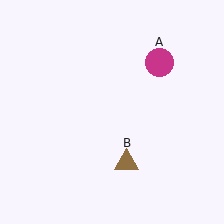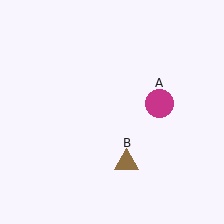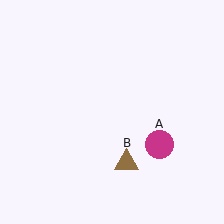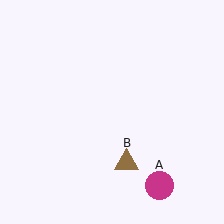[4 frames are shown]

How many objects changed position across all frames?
1 object changed position: magenta circle (object A).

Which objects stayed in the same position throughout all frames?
Brown triangle (object B) remained stationary.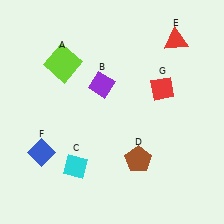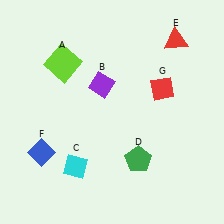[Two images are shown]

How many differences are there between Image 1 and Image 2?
There is 1 difference between the two images.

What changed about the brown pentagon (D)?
In Image 1, D is brown. In Image 2, it changed to green.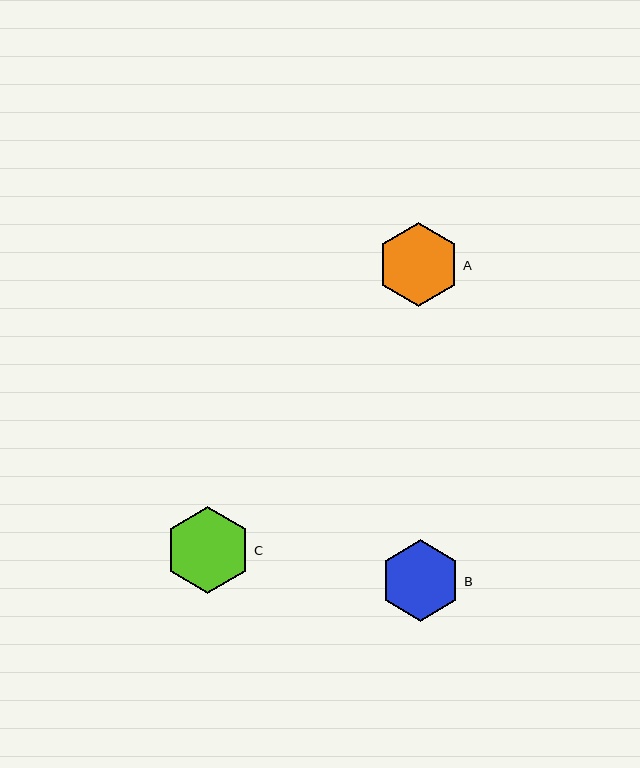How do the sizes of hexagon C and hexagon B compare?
Hexagon C and hexagon B are approximately the same size.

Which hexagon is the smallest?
Hexagon B is the smallest with a size of approximately 81 pixels.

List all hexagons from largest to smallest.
From largest to smallest: C, A, B.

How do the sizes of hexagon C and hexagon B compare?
Hexagon C and hexagon B are approximately the same size.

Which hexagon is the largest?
Hexagon C is the largest with a size of approximately 86 pixels.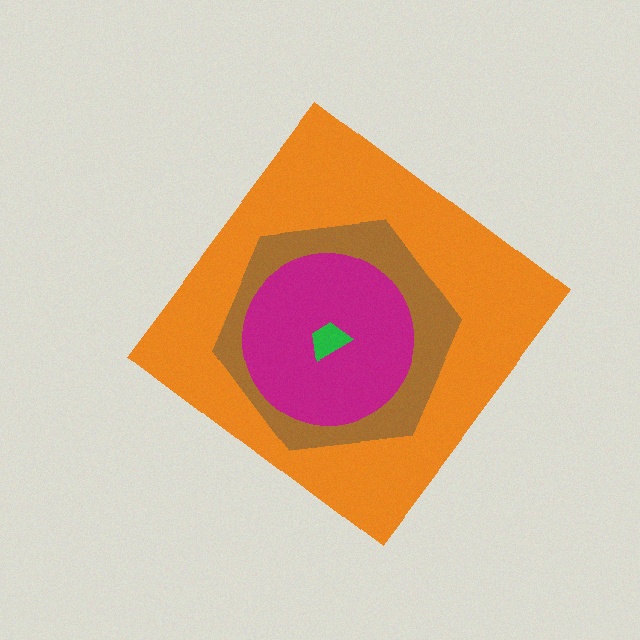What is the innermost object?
The green trapezoid.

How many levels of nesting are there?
4.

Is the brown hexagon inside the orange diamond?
Yes.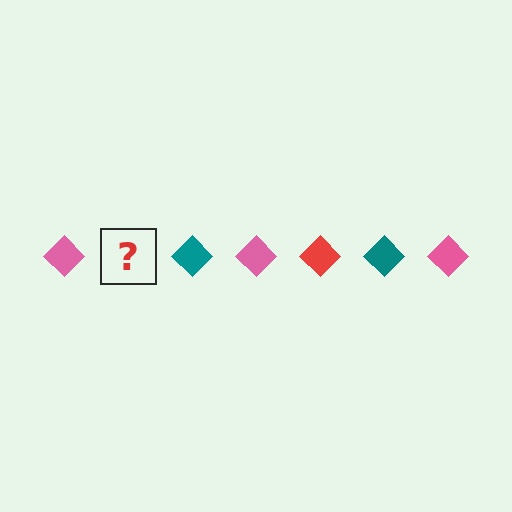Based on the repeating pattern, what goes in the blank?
The blank should be a red diamond.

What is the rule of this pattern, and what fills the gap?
The rule is that the pattern cycles through pink, red, teal diamonds. The gap should be filled with a red diamond.